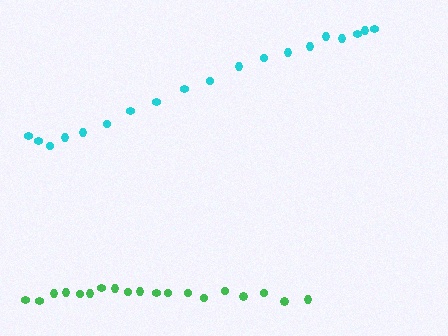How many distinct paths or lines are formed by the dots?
There are 2 distinct paths.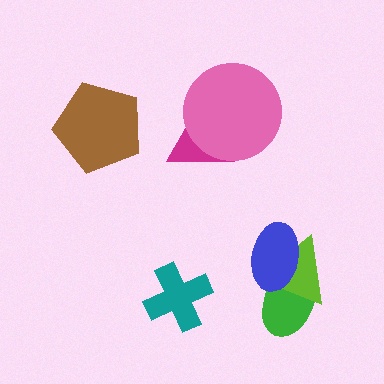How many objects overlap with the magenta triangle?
1 object overlaps with the magenta triangle.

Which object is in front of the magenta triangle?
The pink circle is in front of the magenta triangle.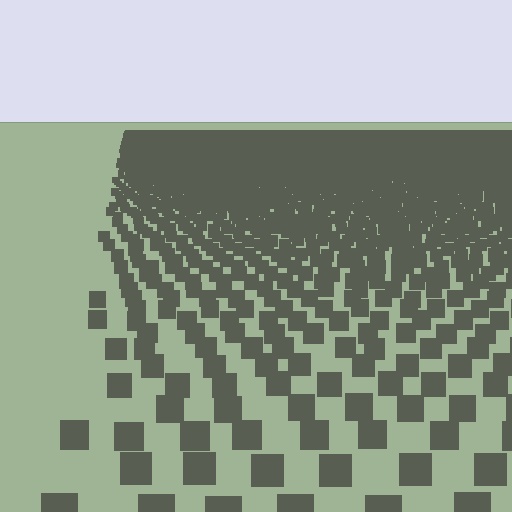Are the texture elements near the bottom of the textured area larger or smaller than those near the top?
Larger. Near the bottom, elements are closer to the viewer and appear at a bigger on-screen size.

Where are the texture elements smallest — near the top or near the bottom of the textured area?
Near the top.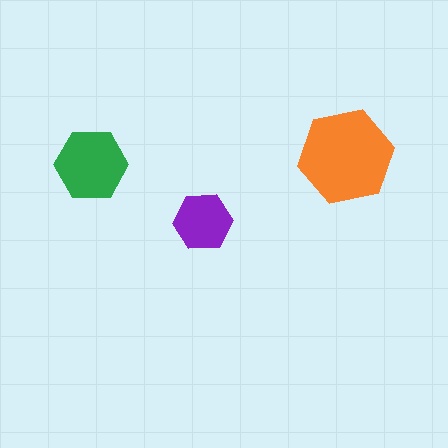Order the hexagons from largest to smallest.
the orange one, the green one, the purple one.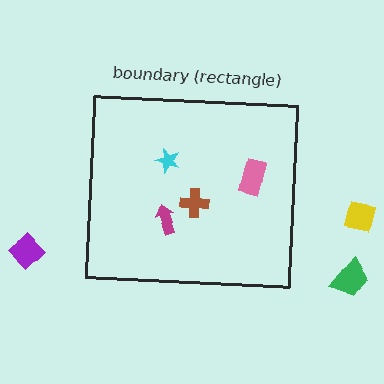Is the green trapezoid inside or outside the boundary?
Outside.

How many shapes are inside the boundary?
4 inside, 3 outside.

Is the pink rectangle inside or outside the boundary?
Inside.